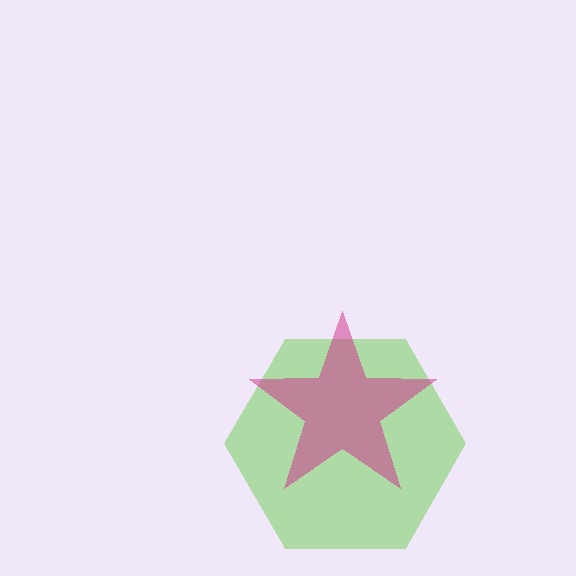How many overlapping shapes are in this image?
There are 2 overlapping shapes in the image.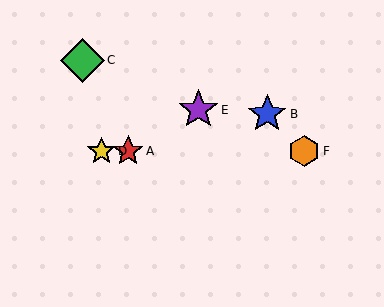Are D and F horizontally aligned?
Yes, both are at y≈151.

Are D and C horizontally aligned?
No, D is at y≈151 and C is at y≈60.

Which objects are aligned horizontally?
Objects A, D, F are aligned horizontally.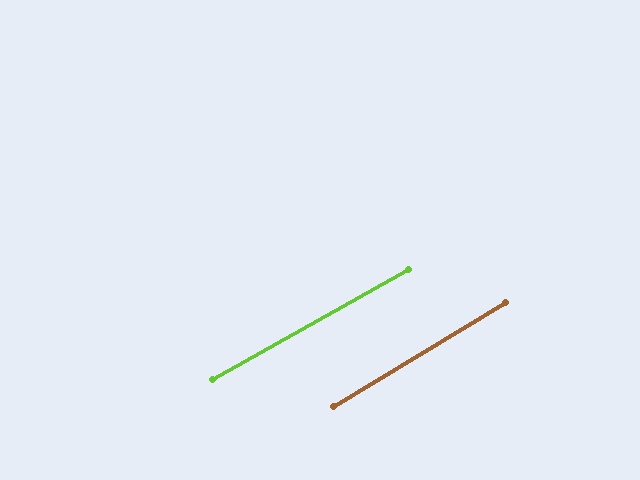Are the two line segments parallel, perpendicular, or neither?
Parallel — their directions differ by only 1.8°.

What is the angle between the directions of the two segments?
Approximately 2 degrees.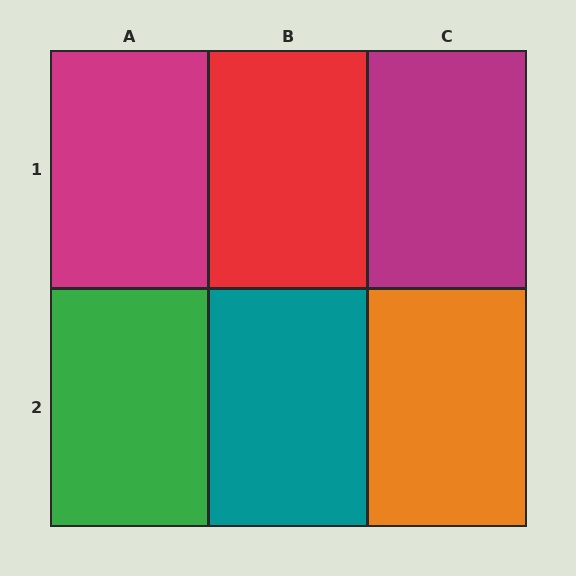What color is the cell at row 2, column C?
Orange.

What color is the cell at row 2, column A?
Green.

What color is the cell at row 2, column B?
Teal.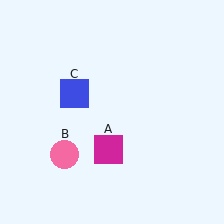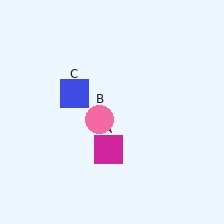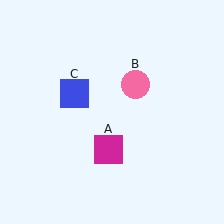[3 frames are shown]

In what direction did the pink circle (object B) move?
The pink circle (object B) moved up and to the right.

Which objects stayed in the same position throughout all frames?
Magenta square (object A) and blue square (object C) remained stationary.